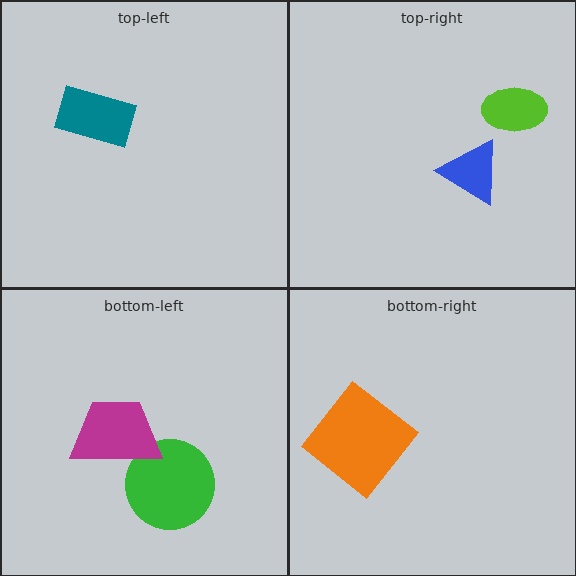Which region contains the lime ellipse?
The top-right region.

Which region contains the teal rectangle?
The top-left region.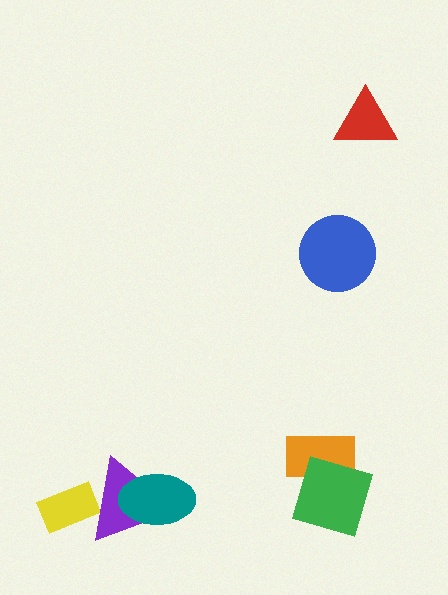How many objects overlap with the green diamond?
1 object overlaps with the green diamond.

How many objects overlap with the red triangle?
0 objects overlap with the red triangle.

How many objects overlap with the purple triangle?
2 objects overlap with the purple triangle.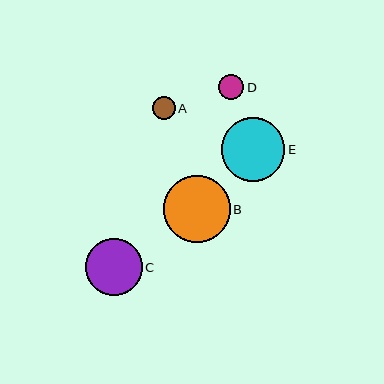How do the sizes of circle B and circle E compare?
Circle B and circle E are approximately the same size.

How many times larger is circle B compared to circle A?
Circle B is approximately 3.0 times the size of circle A.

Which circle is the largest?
Circle B is the largest with a size of approximately 66 pixels.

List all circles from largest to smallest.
From largest to smallest: B, E, C, D, A.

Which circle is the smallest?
Circle A is the smallest with a size of approximately 22 pixels.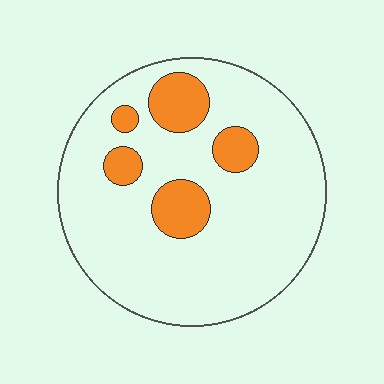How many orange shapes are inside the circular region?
5.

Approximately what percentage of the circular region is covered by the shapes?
Approximately 15%.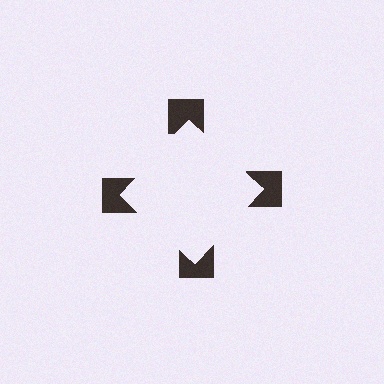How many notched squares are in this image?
There are 4 — one at each vertex of the illusory square.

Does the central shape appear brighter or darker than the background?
It typically appears slightly brighter than the background, even though no actual brightness change is drawn.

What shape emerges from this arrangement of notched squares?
An illusory square — its edges are inferred from the aligned wedge cuts in the notched squares, not physically drawn.